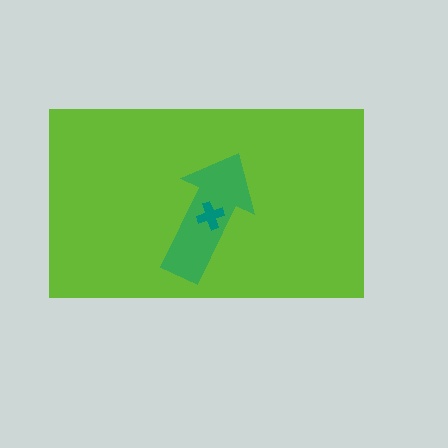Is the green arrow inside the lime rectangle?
Yes.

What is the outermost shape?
The lime rectangle.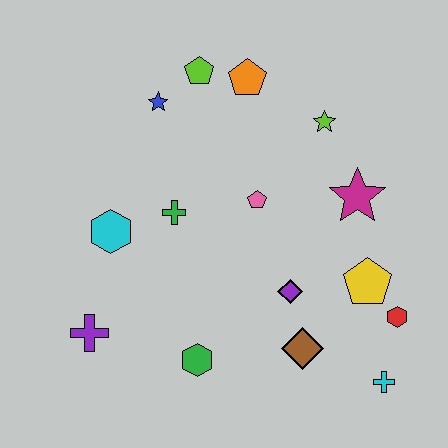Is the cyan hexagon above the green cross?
No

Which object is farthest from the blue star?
The cyan cross is farthest from the blue star.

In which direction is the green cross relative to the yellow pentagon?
The green cross is to the left of the yellow pentagon.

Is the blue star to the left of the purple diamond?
Yes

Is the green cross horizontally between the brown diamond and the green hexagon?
No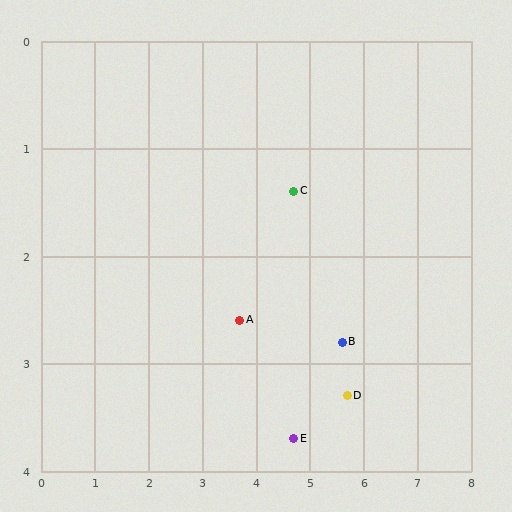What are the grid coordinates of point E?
Point E is at approximately (4.7, 3.7).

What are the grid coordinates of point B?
Point B is at approximately (5.6, 2.8).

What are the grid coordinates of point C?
Point C is at approximately (4.7, 1.4).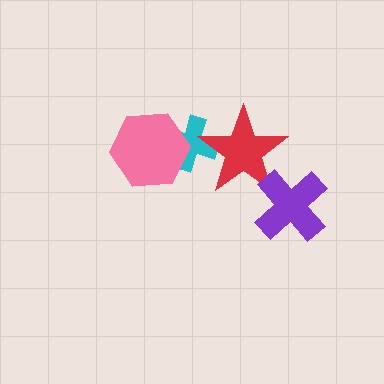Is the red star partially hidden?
Yes, it is partially covered by another shape.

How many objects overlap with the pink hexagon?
1 object overlaps with the pink hexagon.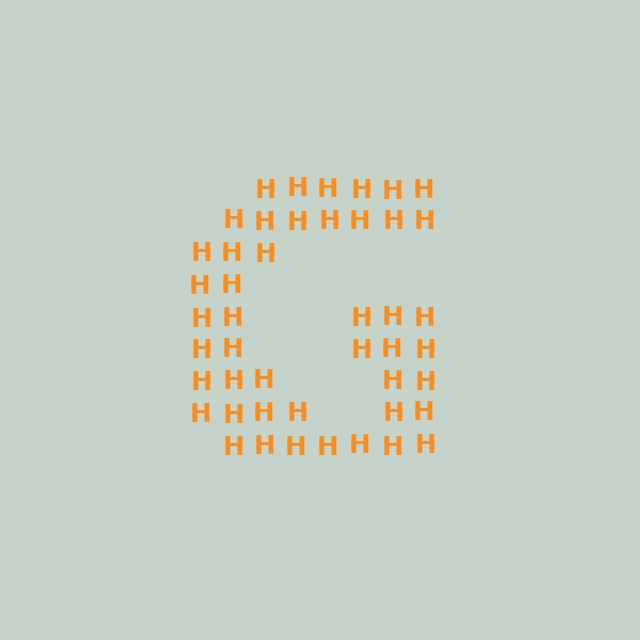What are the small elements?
The small elements are letter H's.